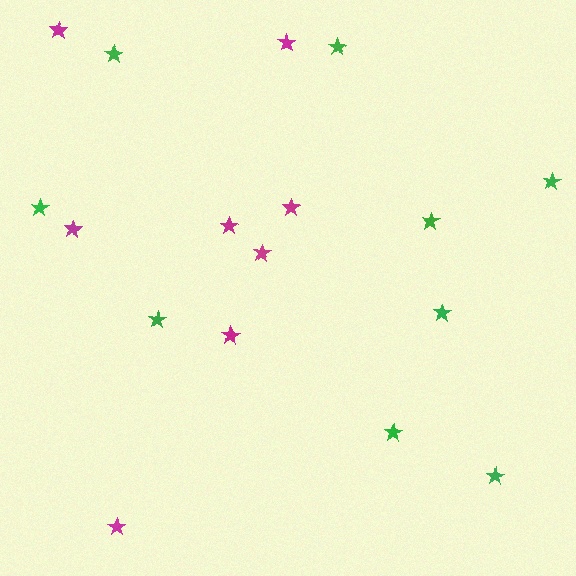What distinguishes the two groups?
There are 2 groups: one group of magenta stars (8) and one group of green stars (9).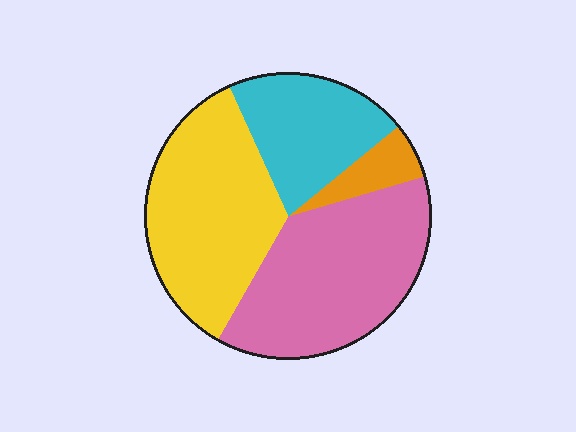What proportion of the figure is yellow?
Yellow covers 35% of the figure.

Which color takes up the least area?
Orange, at roughly 5%.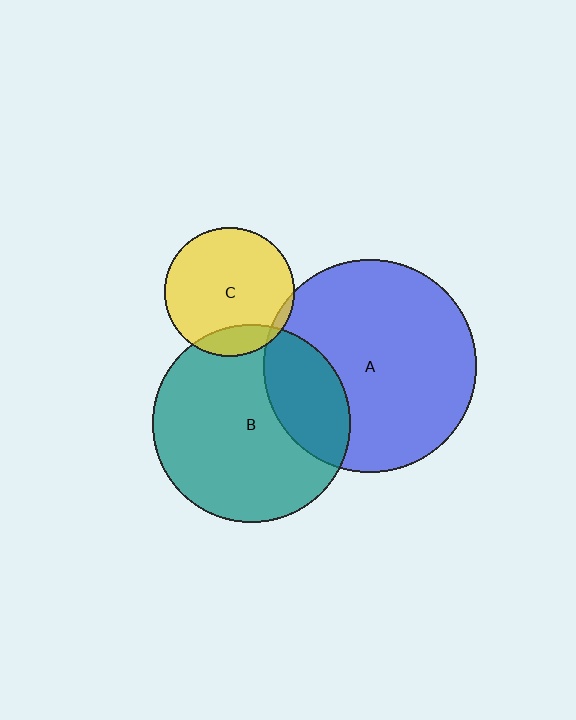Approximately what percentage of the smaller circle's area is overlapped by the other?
Approximately 25%.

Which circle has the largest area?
Circle A (blue).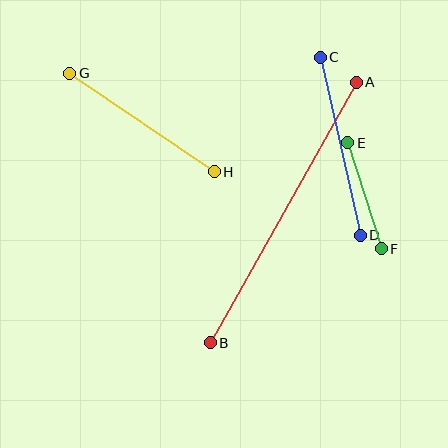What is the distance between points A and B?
The distance is approximately 299 pixels.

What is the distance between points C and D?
The distance is approximately 183 pixels.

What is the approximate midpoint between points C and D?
The midpoint is at approximately (340, 146) pixels.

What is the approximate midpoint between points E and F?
The midpoint is at approximately (365, 196) pixels.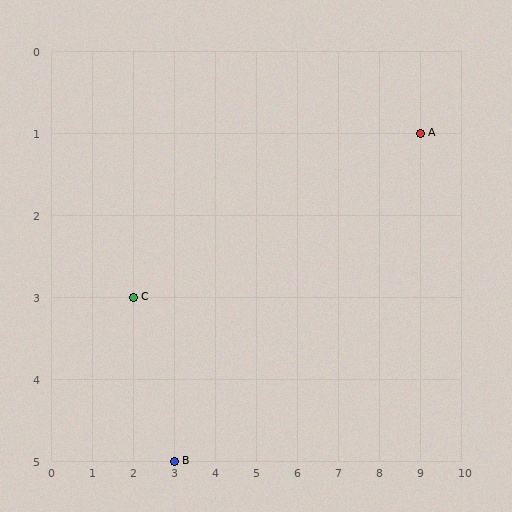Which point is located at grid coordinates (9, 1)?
Point A is at (9, 1).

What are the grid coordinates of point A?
Point A is at grid coordinates (9, 1).